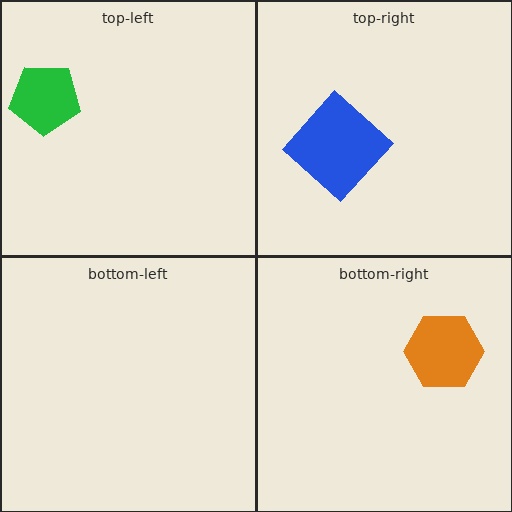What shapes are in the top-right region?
The blue diamond.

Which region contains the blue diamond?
The top-right region.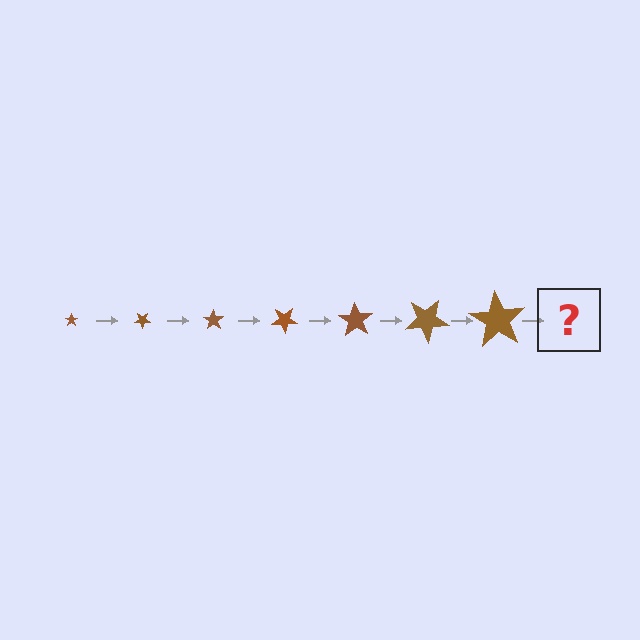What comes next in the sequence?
The next element should be a star, larger than the previous one and rotated 245 degrees from the start.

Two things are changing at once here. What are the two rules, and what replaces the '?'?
The two rules are that the star grows larger each step and it rotates 35 degrees each step. The '?' should be a star, larger than the previous one and rotated 245 degrees from the start.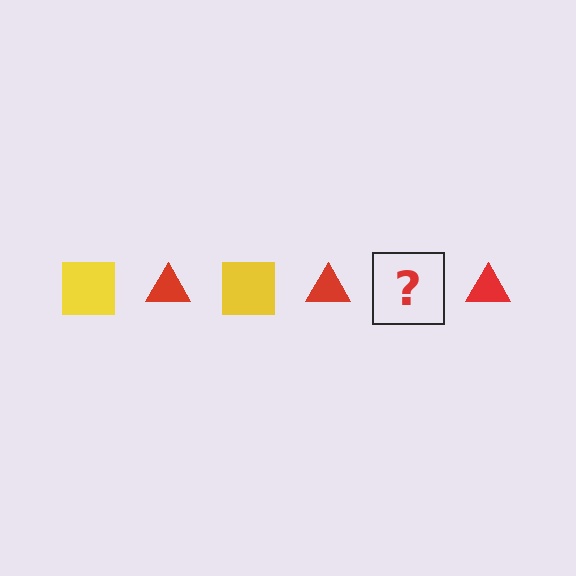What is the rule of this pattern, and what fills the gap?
The rule is that the pattern alternates between yellow square and red triangle. The gap should be filled with a yellow square.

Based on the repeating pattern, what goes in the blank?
The blank should be a yellow square.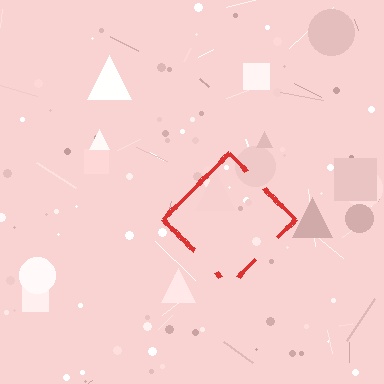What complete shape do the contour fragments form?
The contour fragments form a diamond.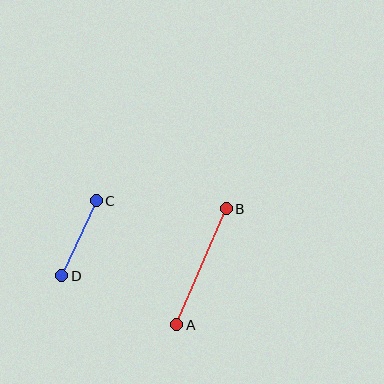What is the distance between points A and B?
The distance is approximately 126 pixels.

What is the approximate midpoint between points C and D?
The midpoint is at approximately (79, 239) pixels.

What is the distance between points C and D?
The distance is approximately 82 pixels.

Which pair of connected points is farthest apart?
Points A and B are farthest apart.